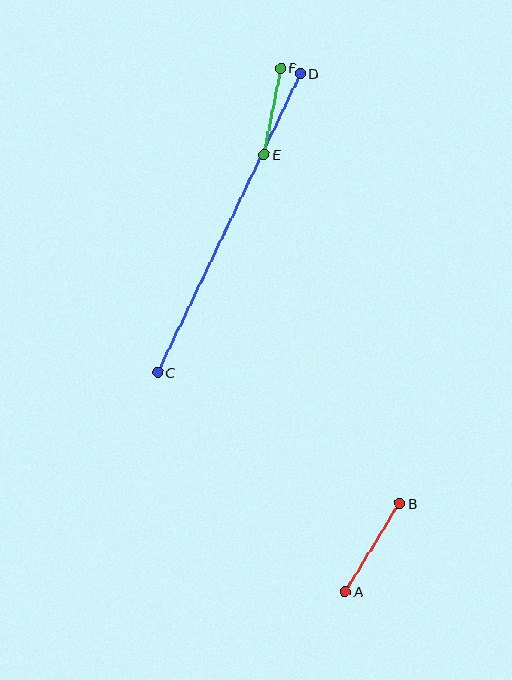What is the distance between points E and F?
The distance is approximately 88 pixels.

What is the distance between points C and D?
The distance is approximately 331 pixels.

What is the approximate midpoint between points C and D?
The midpoint is at approximately (229, 223) pixels.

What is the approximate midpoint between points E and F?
The midpoint is at approximately (272, 111) pixels.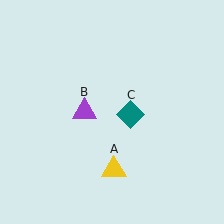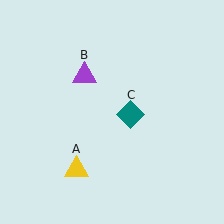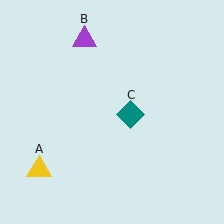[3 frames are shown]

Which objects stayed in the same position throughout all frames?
Teal diamond (object C) remained stationary.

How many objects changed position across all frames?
2 objects changed position: yellow triangle (object A), purple triangle (object B).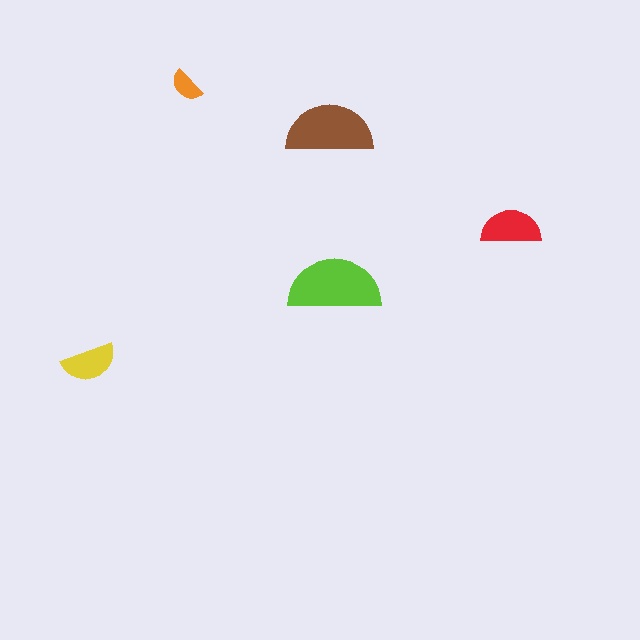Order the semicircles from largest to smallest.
the lime one, the brown one, the red one, the yellow one, the orange one.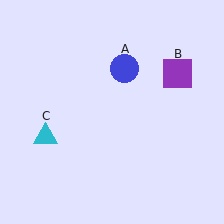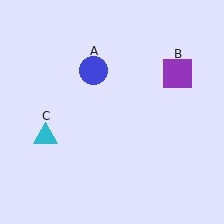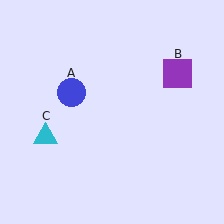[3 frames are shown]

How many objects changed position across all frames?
1 object changed position: blue circle (object A).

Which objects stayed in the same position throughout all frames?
Purple square (object B) and cyan triangle (object C) remained stationary.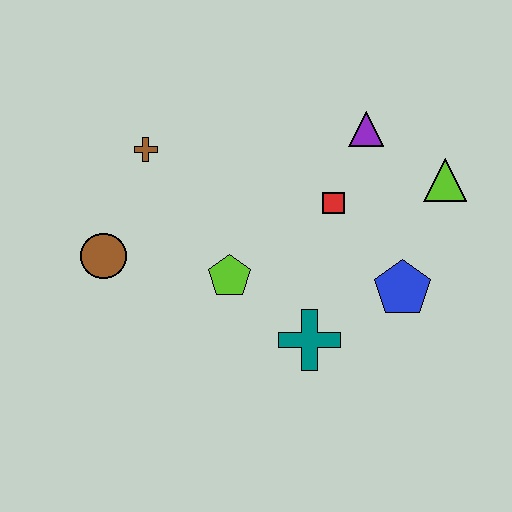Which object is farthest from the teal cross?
The brown cross is farthest from the teal cross.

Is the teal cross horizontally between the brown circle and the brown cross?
No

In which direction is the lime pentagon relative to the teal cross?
The lime pentagon is to the left of the teal cross.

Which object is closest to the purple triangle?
The red square is closest to the purple triangle.